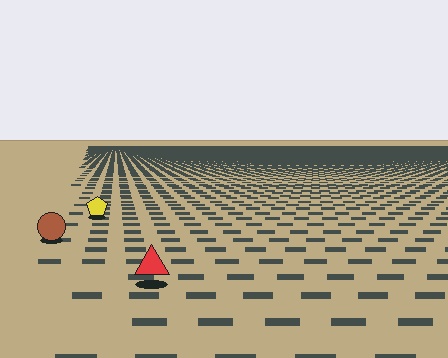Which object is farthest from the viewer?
The yellow pentagon is farthest from the viewer. It appears smaller and the ground texture around it is denser.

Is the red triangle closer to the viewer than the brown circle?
Yes. The red triangle is closer — you can tell from the texture gradient: the ground texture is coarser near it.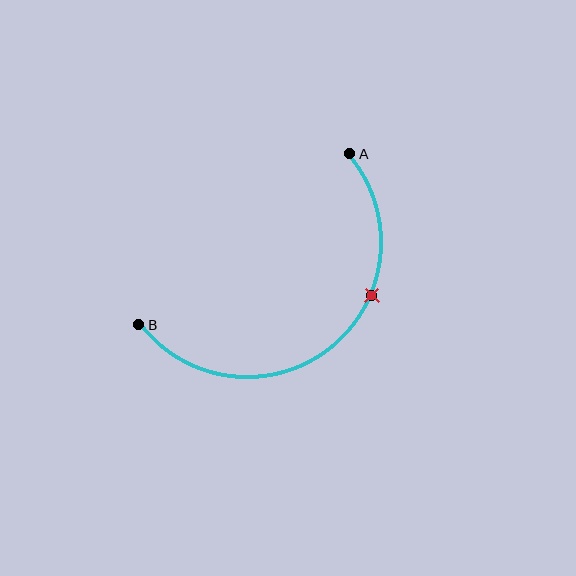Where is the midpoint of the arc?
The arc midpoint is the point on the curve farthest from the straight line joining A and B. It sits below and to the right of that line.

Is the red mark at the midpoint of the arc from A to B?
No. The red mark lies on the arc but is closer to endpoint A. The arc midpoint would be at the point on the curve equidistant along the arc from both A and B.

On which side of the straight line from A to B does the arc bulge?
The arc bulges below and to the right of the straight line connecting A and B.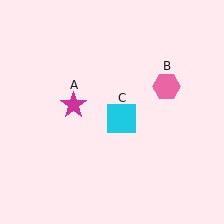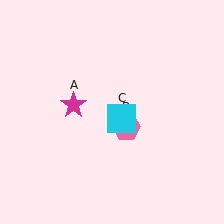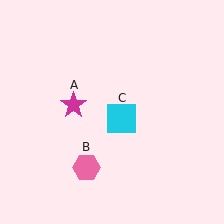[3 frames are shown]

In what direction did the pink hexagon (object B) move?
The pink hexagon (object B) moved down and to the left.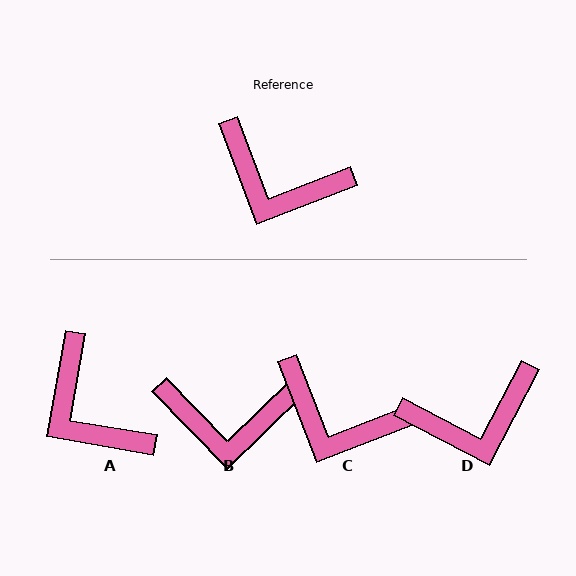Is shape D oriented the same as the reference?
No, it is off by about 41 degrees.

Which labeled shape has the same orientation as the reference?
C.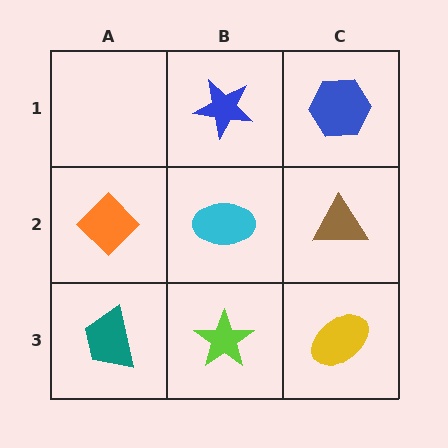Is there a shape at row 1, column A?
No, that cell is empty.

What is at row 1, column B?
A blue star.